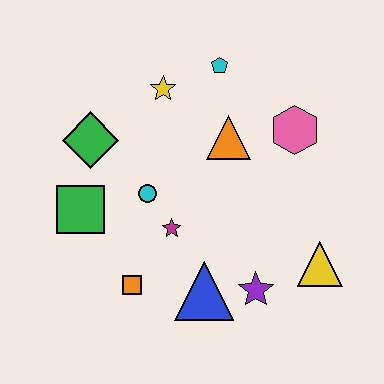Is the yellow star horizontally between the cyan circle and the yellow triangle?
Yes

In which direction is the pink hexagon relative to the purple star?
The pink hexagon is above the purple star.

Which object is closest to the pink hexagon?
The orange triangle is closest to the pink hexagon.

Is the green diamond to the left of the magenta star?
Yes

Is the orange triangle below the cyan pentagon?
Yes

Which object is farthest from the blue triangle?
The cyan pentagon is farthest from the blue triangle.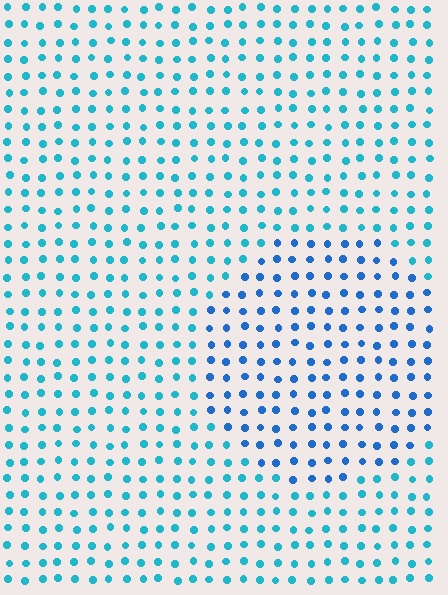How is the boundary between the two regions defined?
The boundary is defined purely by a slight shift in hue (about 27 degrees). Spacing, size, and orientation are identical on both sides.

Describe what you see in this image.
The image is filled with small cyan elements in a uniform arrangement. A circle-shaped region is visible where the elements are tinted to a slightly different hue, forming a subtle color boundary.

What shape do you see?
I see a circle.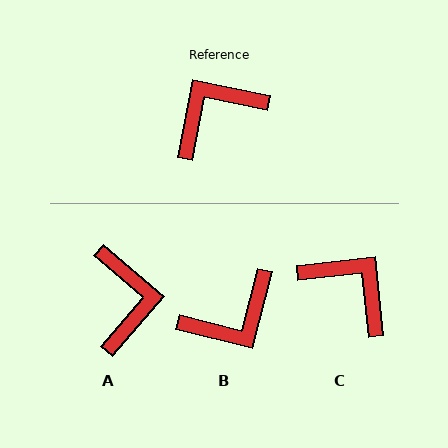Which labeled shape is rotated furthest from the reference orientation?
B, about 177 degrees away.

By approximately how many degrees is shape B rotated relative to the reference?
Approximately 177 degrees counter-clockwise.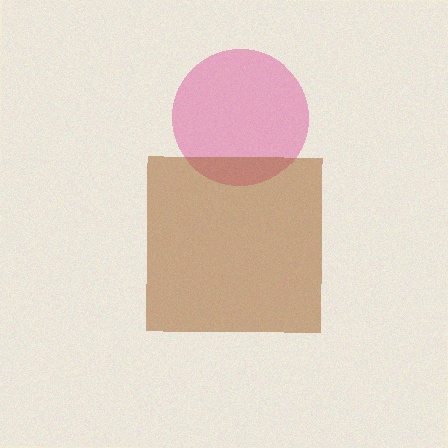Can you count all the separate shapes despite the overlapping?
Yes, there are 2 separate shapes.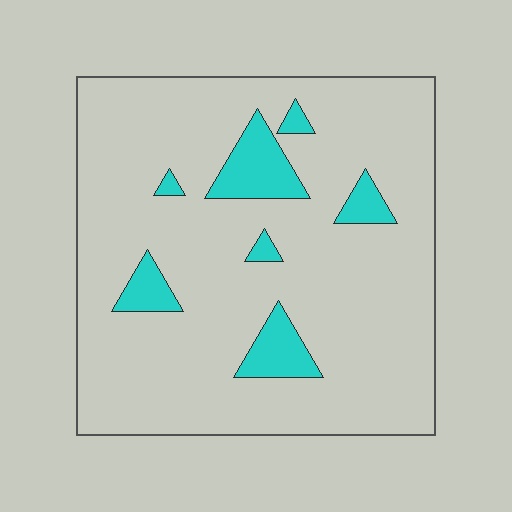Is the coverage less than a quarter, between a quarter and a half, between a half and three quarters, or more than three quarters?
Less than a quarter.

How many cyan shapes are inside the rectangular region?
7.